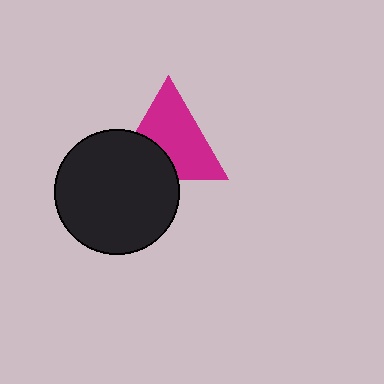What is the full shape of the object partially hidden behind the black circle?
The partially hidden object is a magenta triangle.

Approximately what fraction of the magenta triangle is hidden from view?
Roughly 33% of the magenta triangle is hidden behind the black circle.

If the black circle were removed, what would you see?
You would see the complete magenta triangle.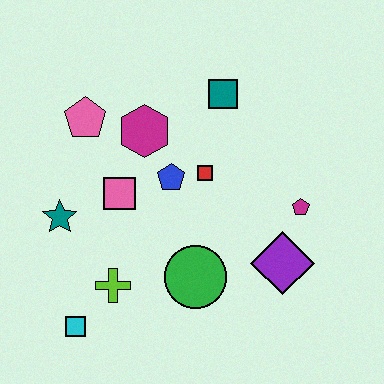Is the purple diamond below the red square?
Yes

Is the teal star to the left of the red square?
Yes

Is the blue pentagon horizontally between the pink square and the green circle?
Yes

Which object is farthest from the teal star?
The magenta pentagon is farthest from the teal star.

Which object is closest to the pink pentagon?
The magenta hexagon is closest to the pink pentagon.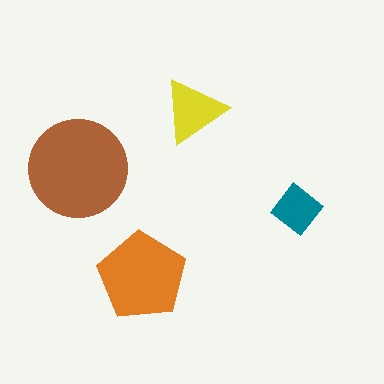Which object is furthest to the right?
The teal diamond is rightmost.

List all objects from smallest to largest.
The teal diamond, the yellow triangle, the orange pentagon, the brown circle.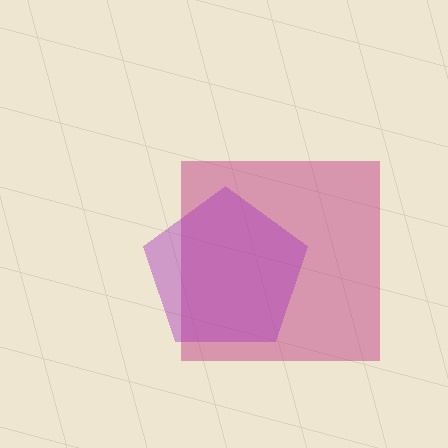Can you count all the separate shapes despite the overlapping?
Yes, there are 2 separate shapes.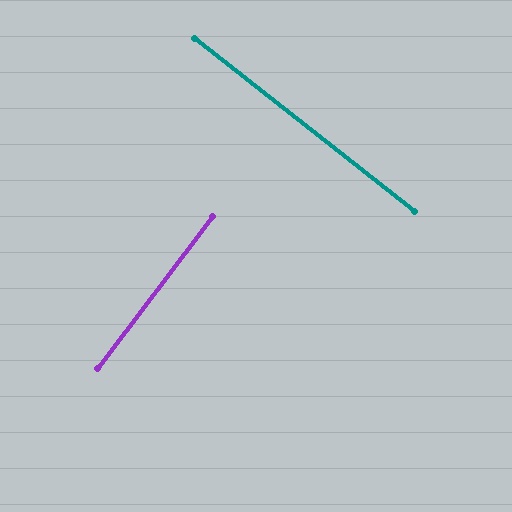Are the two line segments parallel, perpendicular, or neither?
Perpendicular — they meet at approximately 89°.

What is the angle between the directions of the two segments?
Approximately 89 degrees.